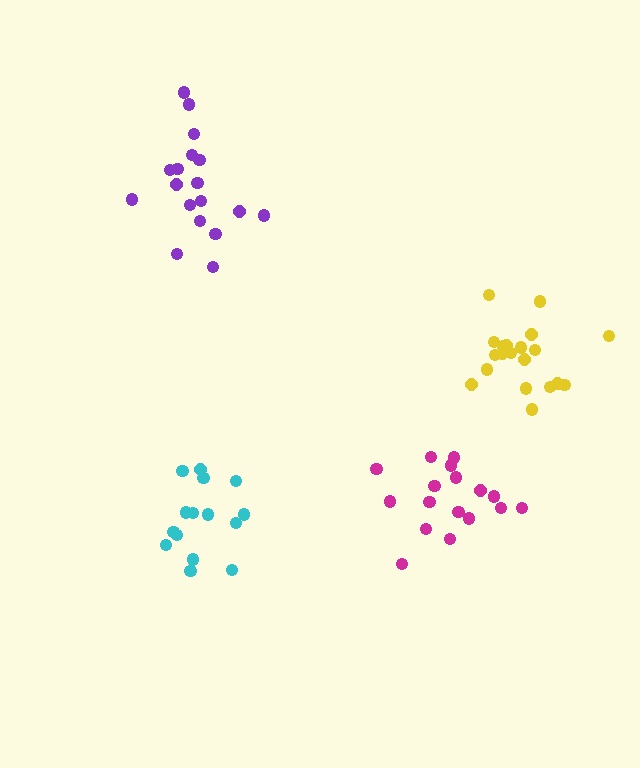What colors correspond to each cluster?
The clusters are colored: magenta, purple, yellow, cyan.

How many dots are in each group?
Group 1: 17 dots, Group 2: 18 dots, Group 3: 20 dots, Group 4: 15 dots (70 total).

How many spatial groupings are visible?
There are 4 spatial groupings.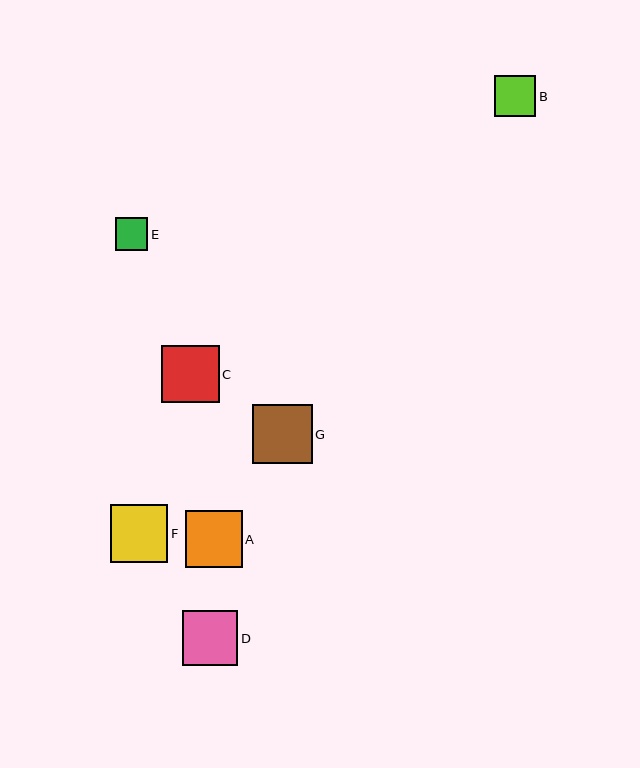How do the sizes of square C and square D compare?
Square C and square D are approximately the same size.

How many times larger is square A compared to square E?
Square A is approximately 1.8 times the size of square E.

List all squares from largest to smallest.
From largest to smallest: G, F, A, C, D, B, E.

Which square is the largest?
Square G is the largest with a size of approximately 60 pixels.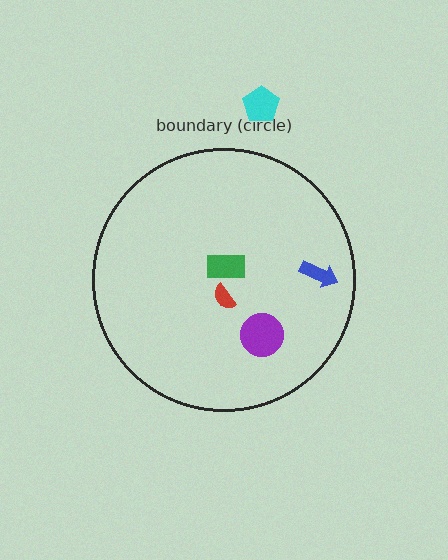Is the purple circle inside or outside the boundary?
Inside.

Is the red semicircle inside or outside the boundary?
Inside.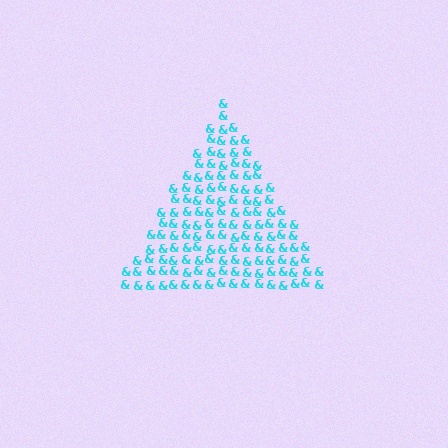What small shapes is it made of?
It is made of small ampersands.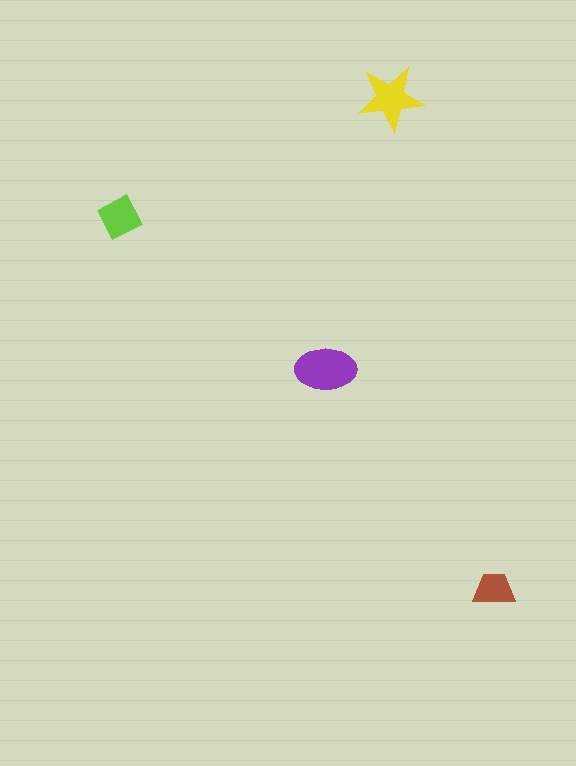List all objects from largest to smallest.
The purple ellipse, the yellow star, the lime square, the brown trapezoid.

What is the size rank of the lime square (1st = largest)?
3rd.